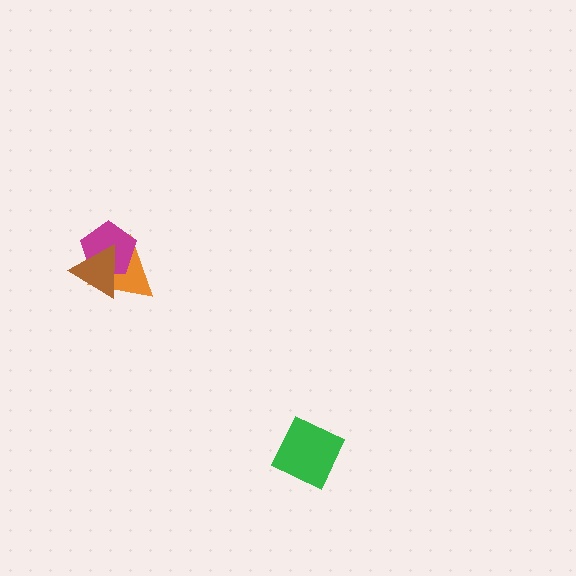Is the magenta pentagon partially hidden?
Yes, it is partially covered by another shape.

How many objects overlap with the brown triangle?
2 objects overlap with the brown triangle.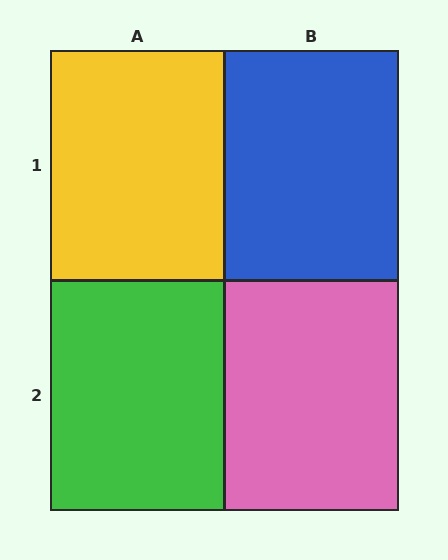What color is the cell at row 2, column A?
Green.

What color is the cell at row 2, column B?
Pink.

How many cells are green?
1 cell is green.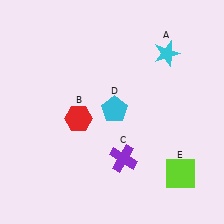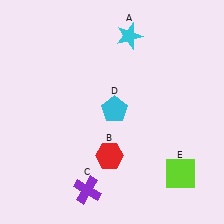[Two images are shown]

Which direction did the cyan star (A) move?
The cyan star (A) moved left.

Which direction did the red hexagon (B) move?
The red hexagon (B) moved down.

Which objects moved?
The objects that moved are: the cyan star (A), the red hexagon (B), the purple cross (C).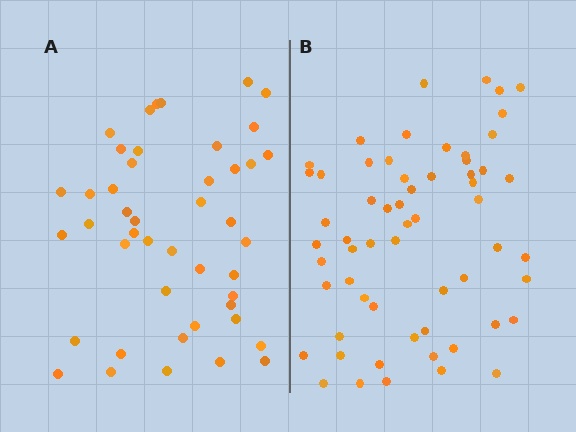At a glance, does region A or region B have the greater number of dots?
Region B (the right region) has more dots.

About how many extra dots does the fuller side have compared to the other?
Region B has approximately 15 more dots than region A.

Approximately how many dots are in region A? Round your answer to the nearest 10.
About 40 dots. (The exact count is 45, which rounds to 40.)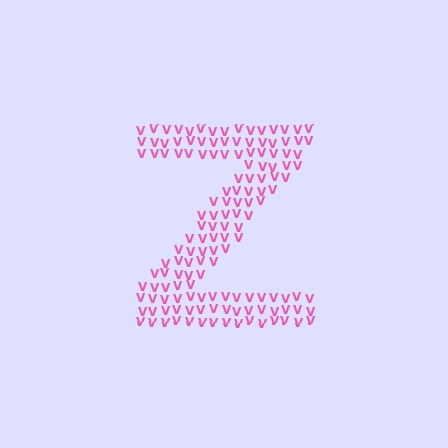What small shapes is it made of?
It is made of small letter V's.